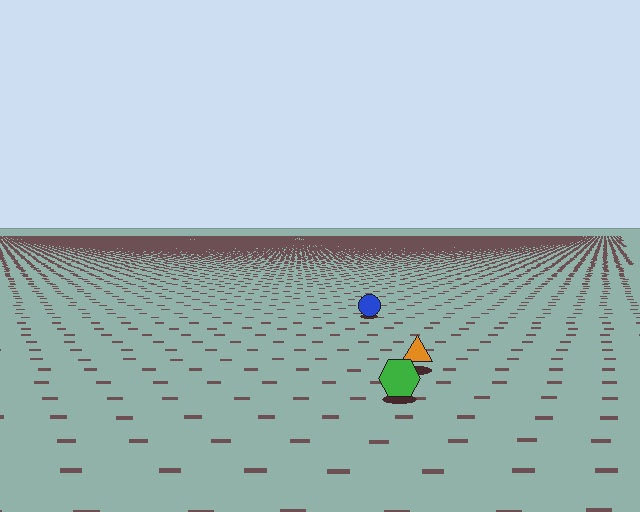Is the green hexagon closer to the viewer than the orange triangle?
Yes. The green hexagon is closer — you can tell from the texture gradient: the ground texture is coarser near it.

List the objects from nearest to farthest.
From nearest to farthest: the green hexagon, the orange triangle, the blue circle.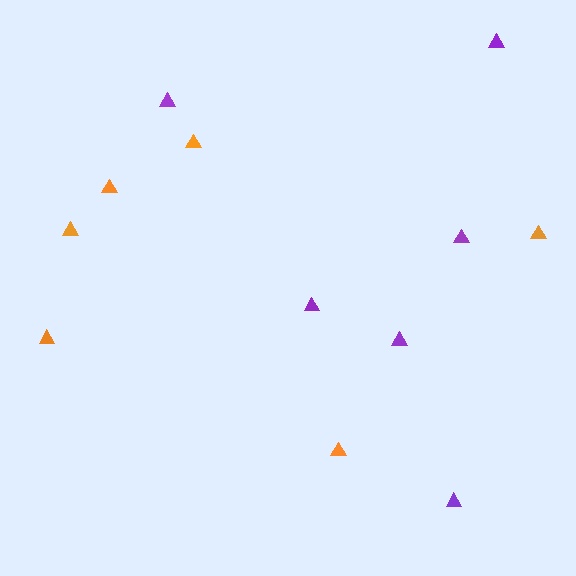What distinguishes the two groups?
There are 2 groups: one group of purple triangles (6) and one group of orange triangles (6).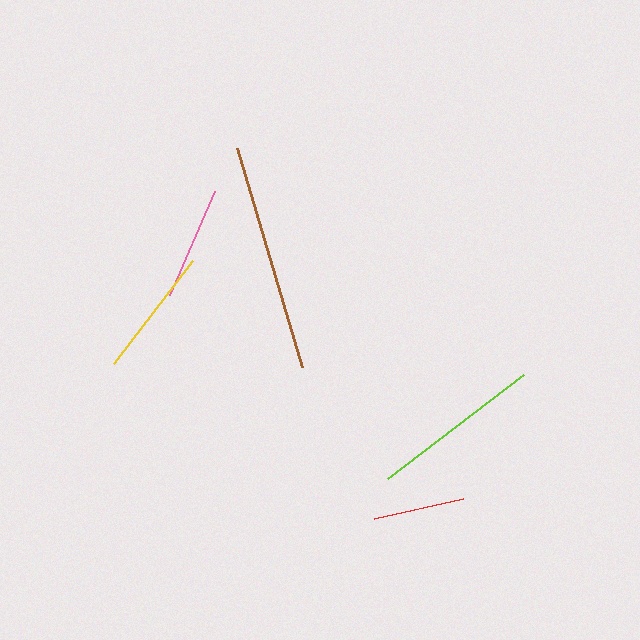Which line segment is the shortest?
The red line is the shortest at approximately 92 pixels.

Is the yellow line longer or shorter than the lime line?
The lime line is longer than the yellow line.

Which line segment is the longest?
The brown line is the longest at approximately 228 pixels.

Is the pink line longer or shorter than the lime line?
The lime line is longer than the pink line.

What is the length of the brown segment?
The brown segment is approximately 228 pixels long.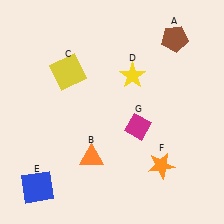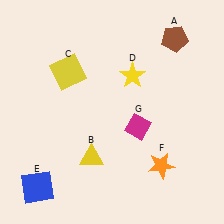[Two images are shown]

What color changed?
The triangle (B) changed from orange in Image 1 to yellow in Image 2.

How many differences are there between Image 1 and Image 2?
There is 1 difference between the two images.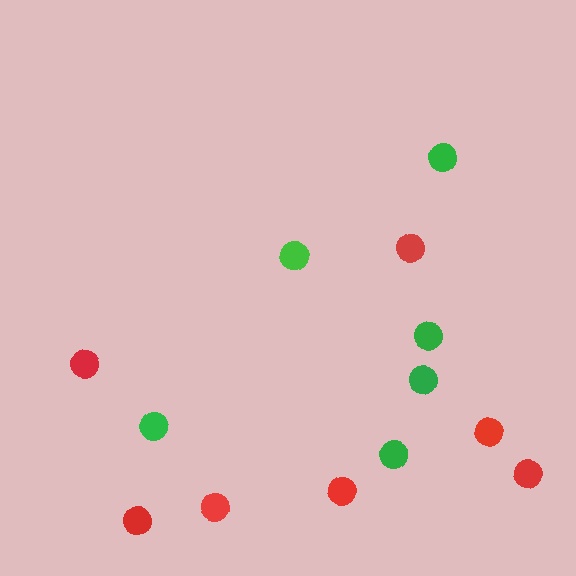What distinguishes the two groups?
There are 2 groups: one group of red circles (7) and one group of green circles (6).